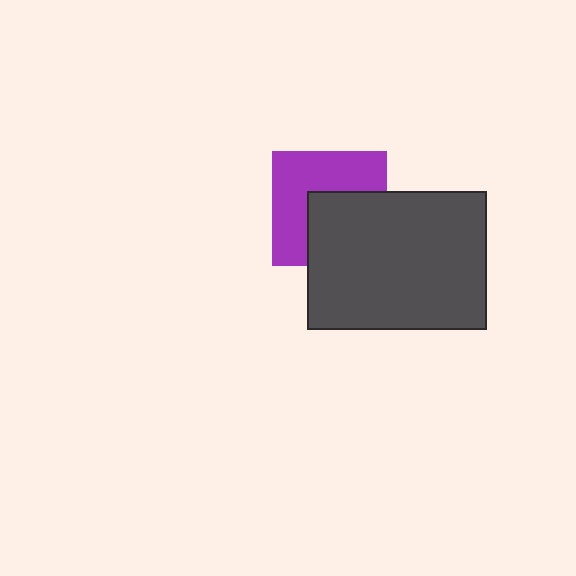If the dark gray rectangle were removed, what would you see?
You would see the complete purple square.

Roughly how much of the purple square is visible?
About half of it is visible (roughly 55%).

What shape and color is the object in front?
The object in front is a dark gray rectangle.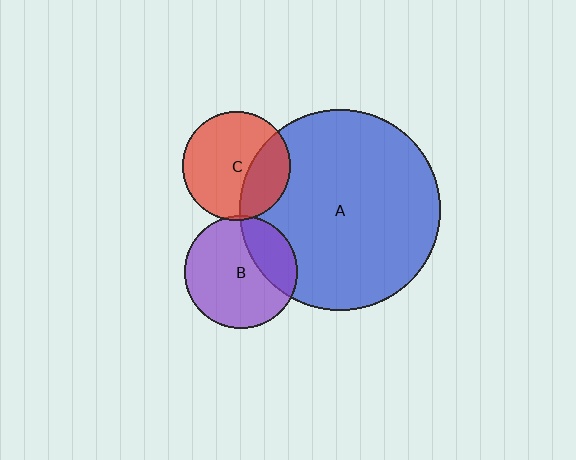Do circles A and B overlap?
Yes.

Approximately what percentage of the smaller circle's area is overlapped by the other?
Approximately 30%.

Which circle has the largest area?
Circle A (blue).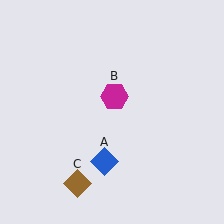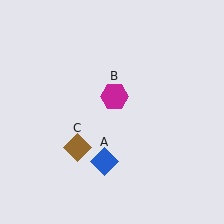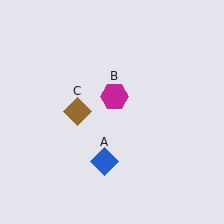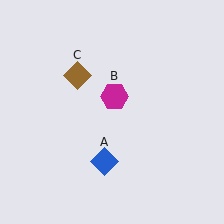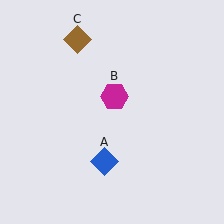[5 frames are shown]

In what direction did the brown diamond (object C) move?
The brown diamond (object C) moved up.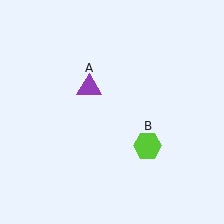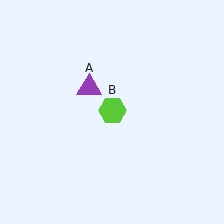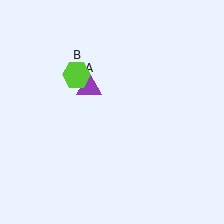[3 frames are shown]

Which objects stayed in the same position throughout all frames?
Purple triangle (object A) remained stationary.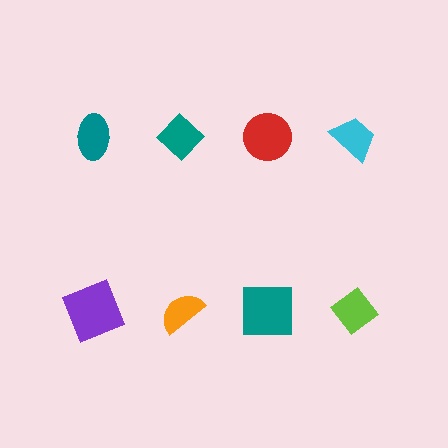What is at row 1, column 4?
A cyan trapezoid.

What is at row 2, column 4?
A lime diamond.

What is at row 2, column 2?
An orange semicircle.